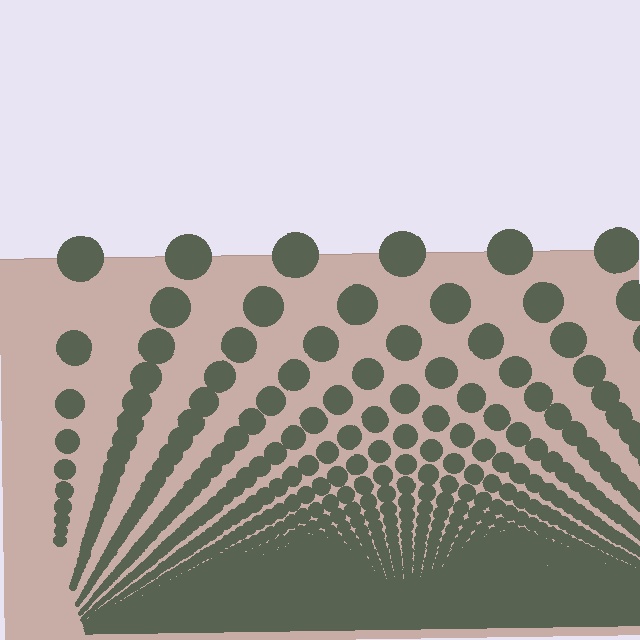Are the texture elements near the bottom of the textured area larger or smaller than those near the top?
Smaller. The gradient is inverted — elements near the bottom are smaller and denser.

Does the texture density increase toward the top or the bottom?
Density increases toward the bottom.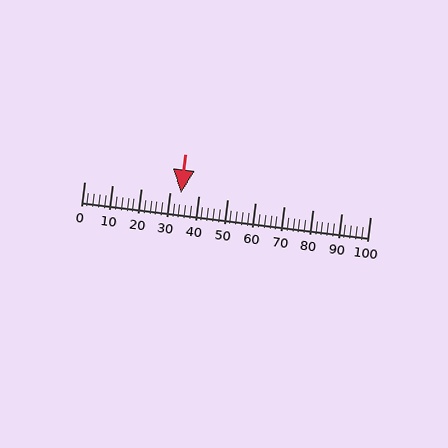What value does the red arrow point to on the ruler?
The red arrow points to approximately 34.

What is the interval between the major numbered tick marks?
The major tick marks are spaced 10 units apart.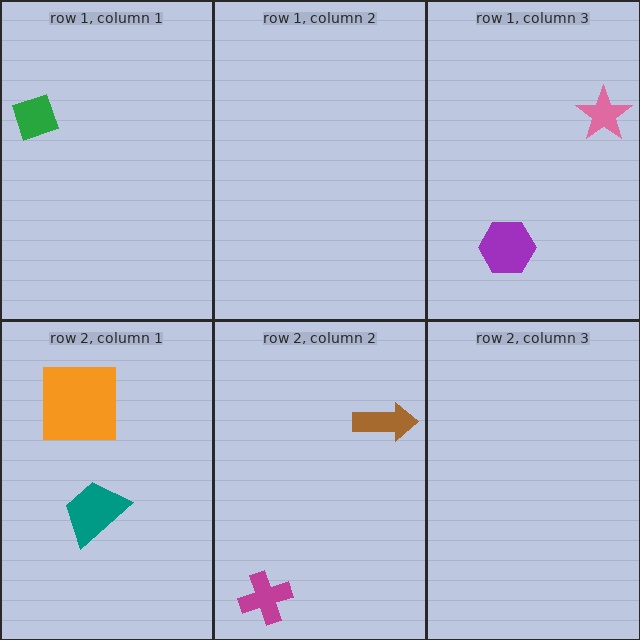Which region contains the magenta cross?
The row 2, column 2 region.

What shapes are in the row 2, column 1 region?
The orange square, the teal trapezoid.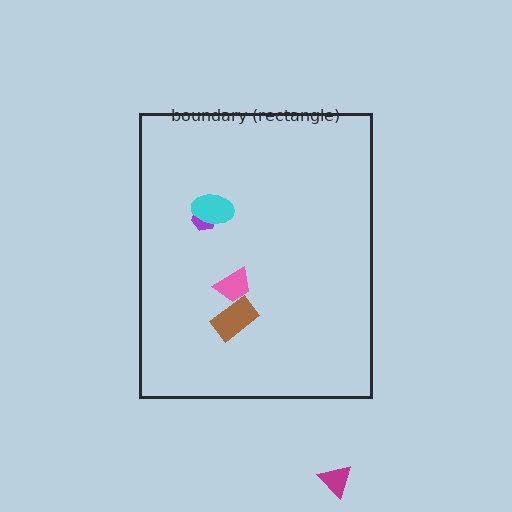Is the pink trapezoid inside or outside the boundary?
Inside.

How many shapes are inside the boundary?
4 inside, 1 outside.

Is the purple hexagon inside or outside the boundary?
Inside.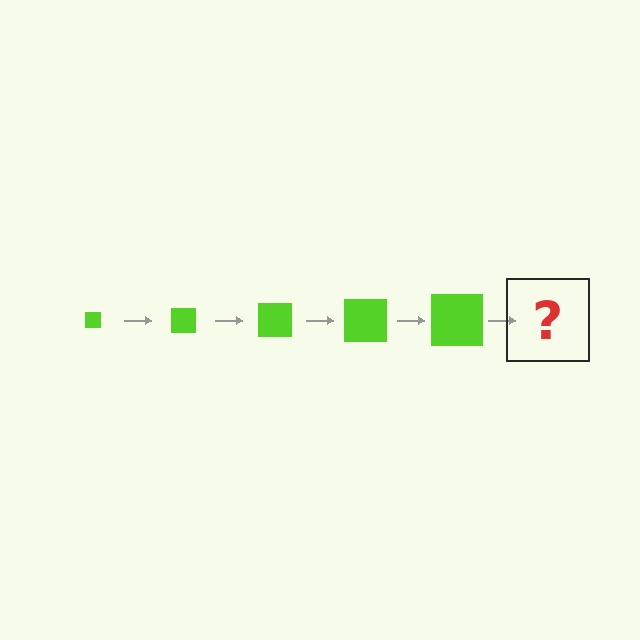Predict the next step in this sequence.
The next step is a lime square, larger than the previous one.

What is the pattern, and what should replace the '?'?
The pattern is that the square gets progressively larger each step. The '?' should be a lime square, larger than the previous one.